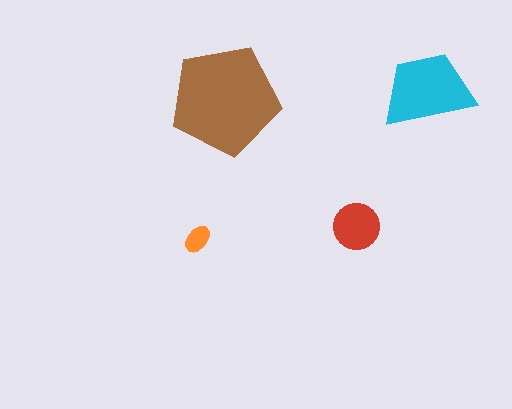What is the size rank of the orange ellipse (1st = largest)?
4th.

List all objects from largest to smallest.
The brown pentagon, the cyan trapezoid, the red circle, the orange ellipse.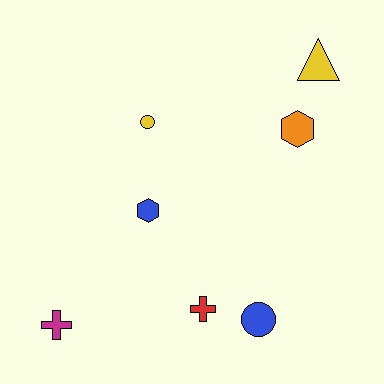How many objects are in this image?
There are 7 objects.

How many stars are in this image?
There are no stars.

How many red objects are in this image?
There is 1 red object.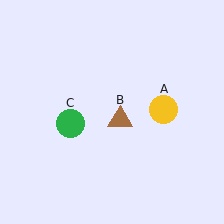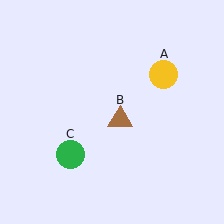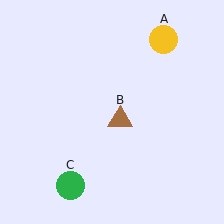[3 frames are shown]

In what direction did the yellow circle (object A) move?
The yellow circle (object A) moved up.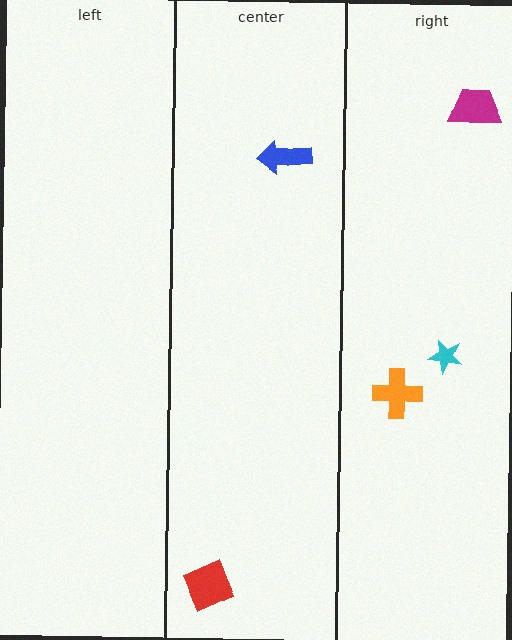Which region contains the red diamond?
The center region.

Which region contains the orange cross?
The right region.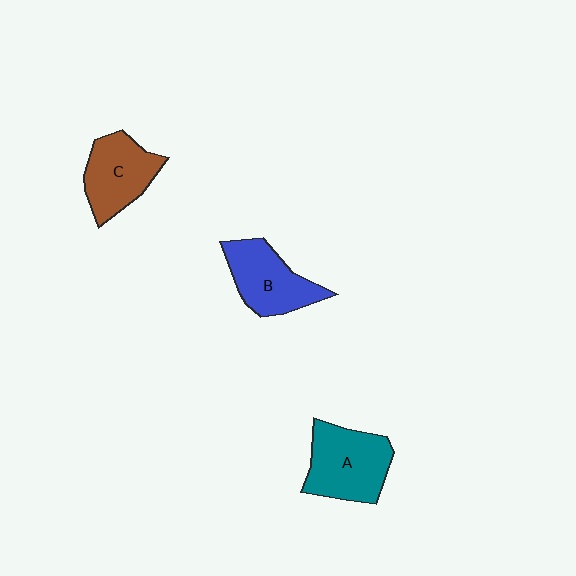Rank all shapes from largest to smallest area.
From largest to smallest: A (teal), B (blue), C (brown).